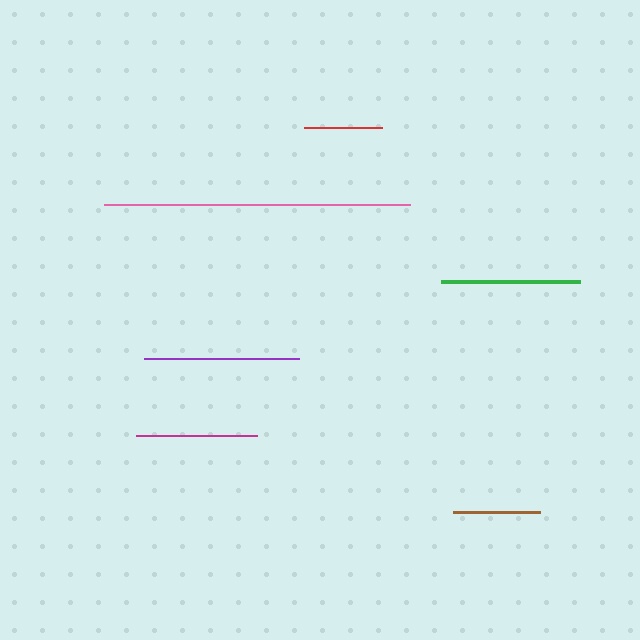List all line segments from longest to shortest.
From longest to shortest: pink, purple, green, magenta, brown, red.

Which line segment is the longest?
The pink line is the longest at approximately 305 pixels.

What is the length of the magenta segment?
The magenta segment is approximately 121 pixels long.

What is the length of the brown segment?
The brown segment is approximately 87 pixels long.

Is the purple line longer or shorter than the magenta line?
The purple line is longer than the magenta line.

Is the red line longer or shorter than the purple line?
The purple line is longer than the red line.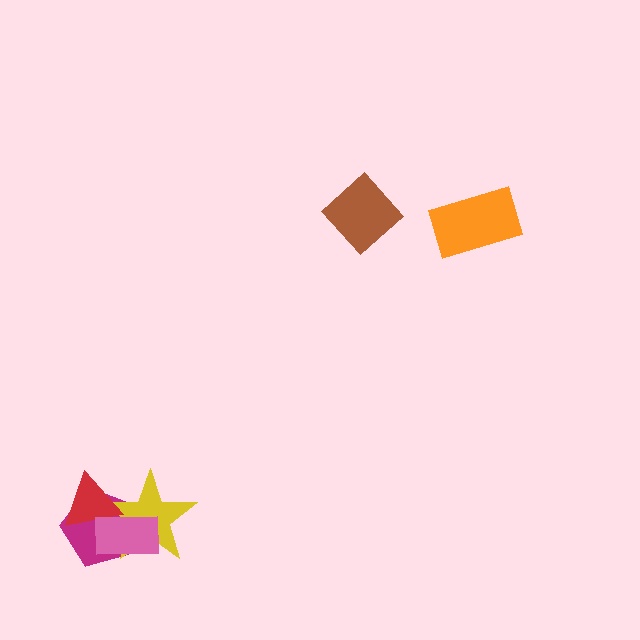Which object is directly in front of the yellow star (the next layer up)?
The red triangle is directly in front of the yellow star.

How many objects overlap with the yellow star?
3 objects overlap with the yellow star.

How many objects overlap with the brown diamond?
0 objects overlap with the brown diamond.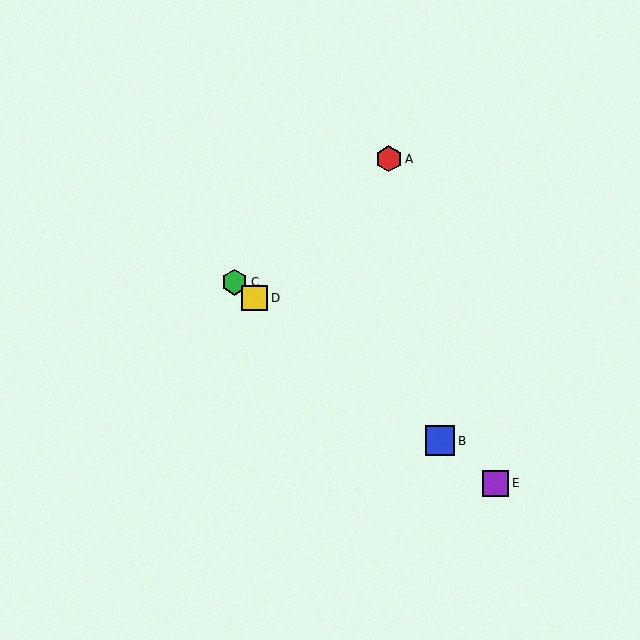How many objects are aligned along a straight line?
4 objects (B, C, D, E) are aligned along a straight line.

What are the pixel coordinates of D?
Object D is at (255, 298).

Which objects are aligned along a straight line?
Objects B, C, D, E are aligned along a straight line.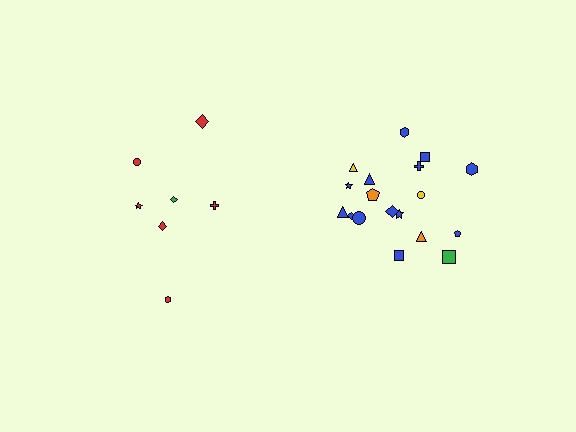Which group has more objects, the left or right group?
The right group.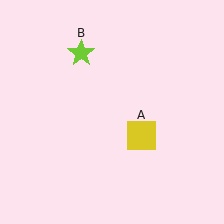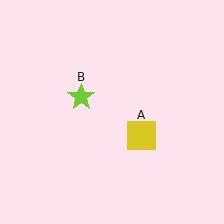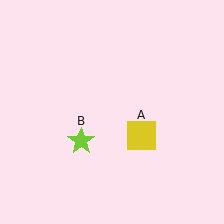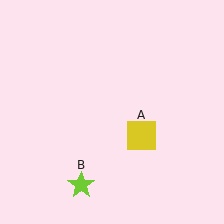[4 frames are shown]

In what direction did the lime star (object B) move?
The lime star (object B) moved down.